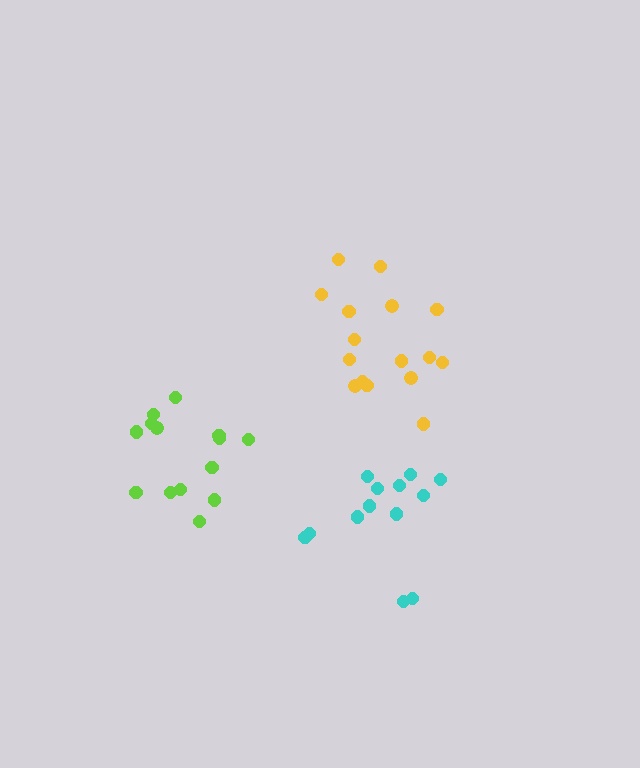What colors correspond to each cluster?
The clusters are colored: cyan, yellow, lime.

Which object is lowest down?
The cyan cluster is bottommost.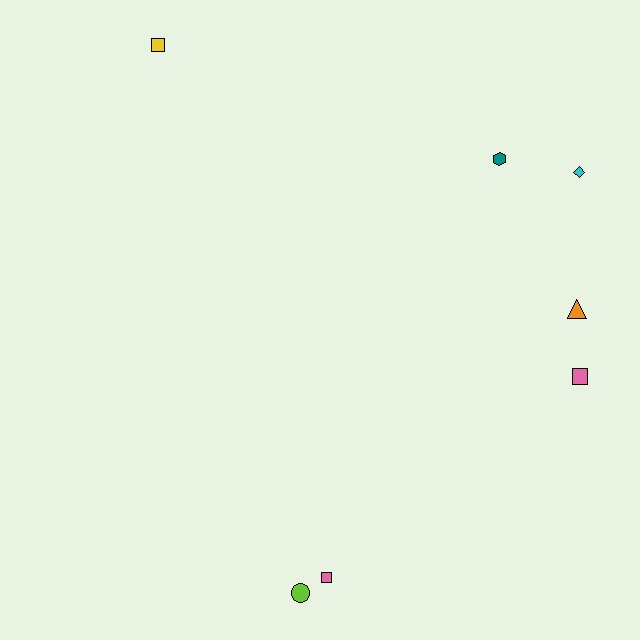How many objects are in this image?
There are 7 objects.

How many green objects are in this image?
There are no green objects.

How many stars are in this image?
There are no stars.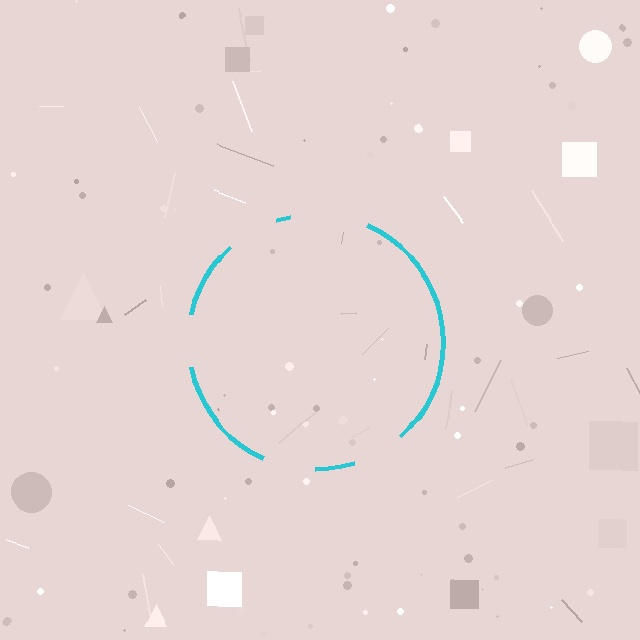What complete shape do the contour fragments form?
The contour fragments form a circle.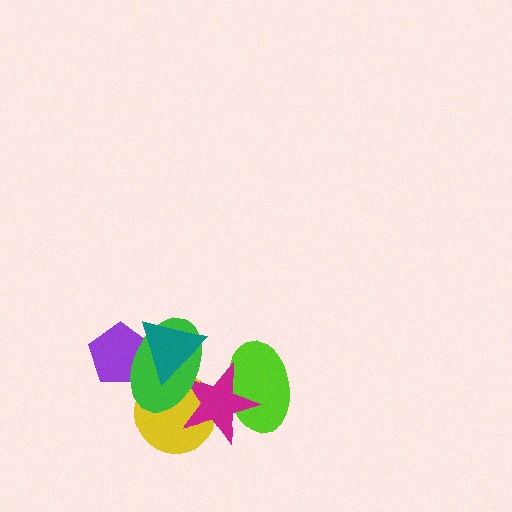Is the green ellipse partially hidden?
Yes, it is partially covered by another shape.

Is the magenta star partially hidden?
Yes, it is partially covered by another shape.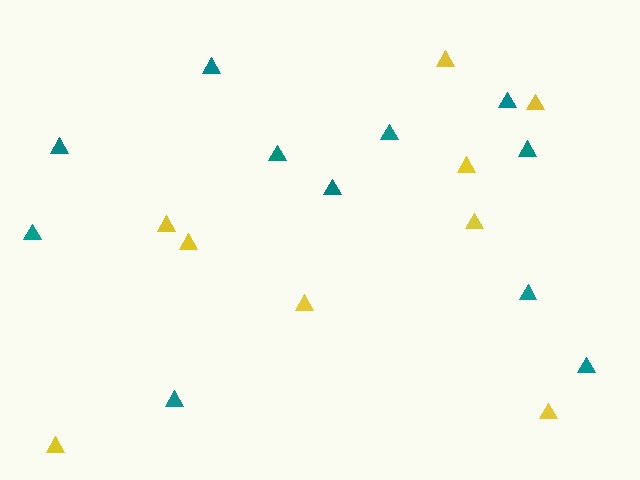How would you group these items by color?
There are 2 groups: one group of yellow triangles (9) and one group of teal triangles (11).